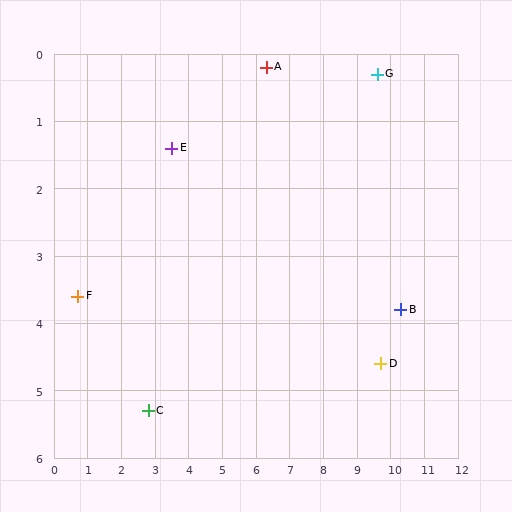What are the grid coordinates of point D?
Point D is at approximately (9.7, 4.6).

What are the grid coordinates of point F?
Point F is at approximately (0.7, 3.6).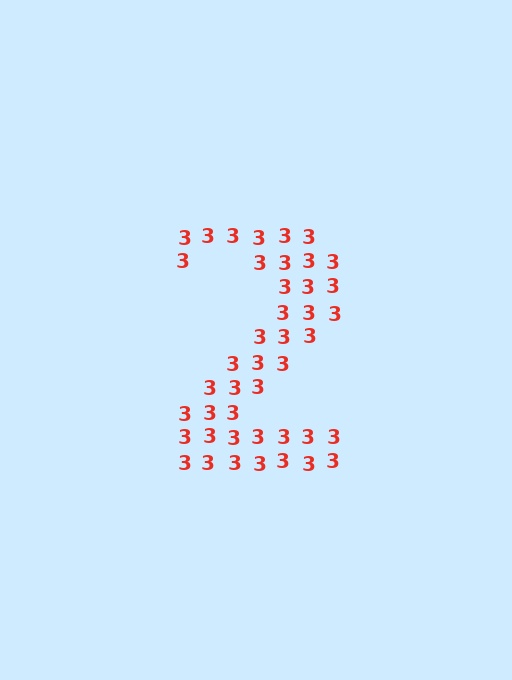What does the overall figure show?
The overall figure shows the digit 2.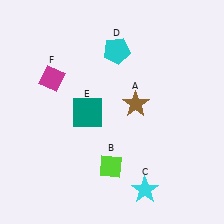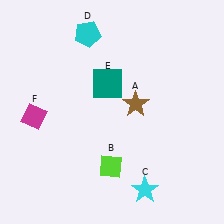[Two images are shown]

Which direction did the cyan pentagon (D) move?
The cyan pentagon (D) moved left.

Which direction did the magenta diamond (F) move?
The magenta diamond (F) moved down.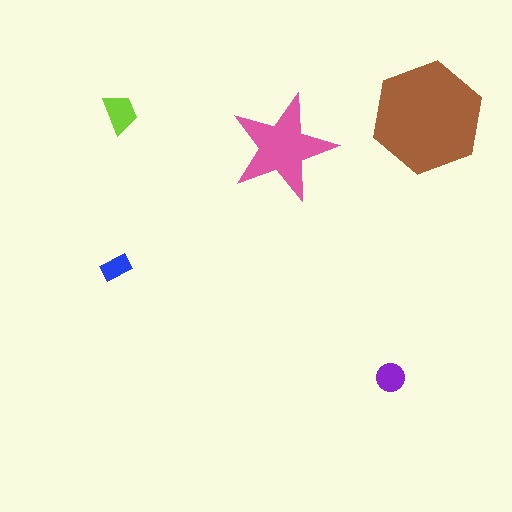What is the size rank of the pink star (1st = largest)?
2nd.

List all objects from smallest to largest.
The blue rectangle, the purple circle, the lime trapezoid, the pink star, the brown hexagon.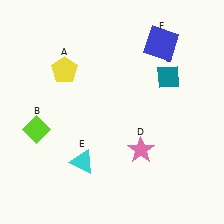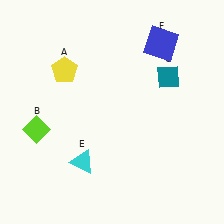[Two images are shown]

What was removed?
The pink star (D) was removed in Image 2.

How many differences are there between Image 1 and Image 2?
There is 1 difference between the two images.